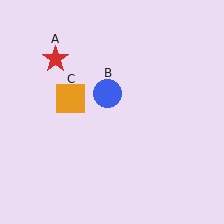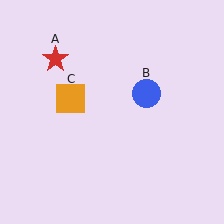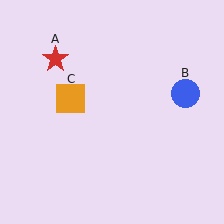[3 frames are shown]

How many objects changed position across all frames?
1 object changed position: blue circle (object B).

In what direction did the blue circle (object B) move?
The blue circle (object B) moved right.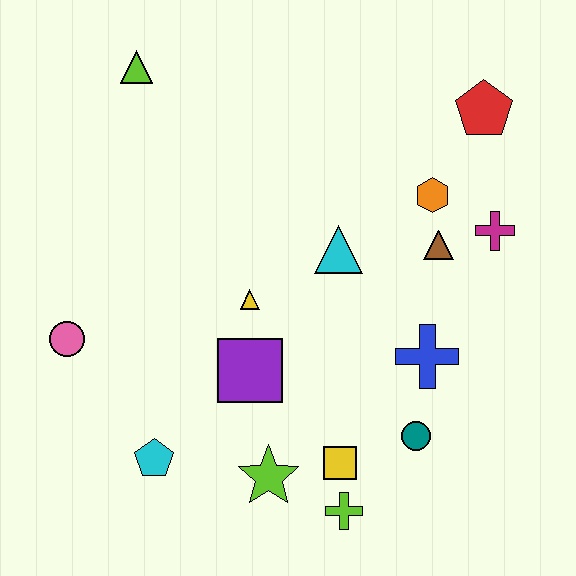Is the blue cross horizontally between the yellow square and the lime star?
No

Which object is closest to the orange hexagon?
The brown triangle is closest to the orange hexagon.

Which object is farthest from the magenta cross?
The pink circle is farthest from the magenta cross.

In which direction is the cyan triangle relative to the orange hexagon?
The cyan triangle is to the left of the orange hexagon.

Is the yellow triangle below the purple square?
No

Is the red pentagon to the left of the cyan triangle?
No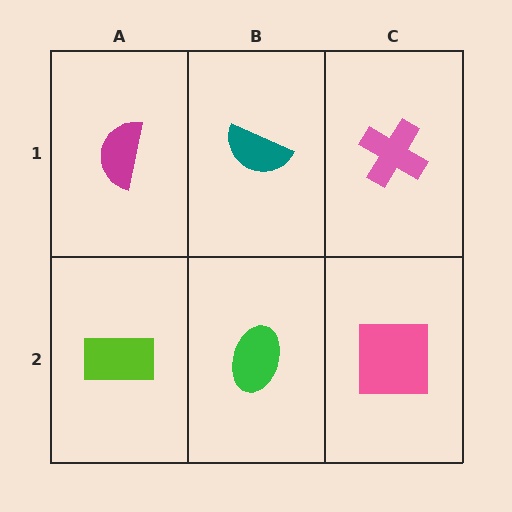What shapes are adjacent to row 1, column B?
A green ellipse (row 2, column B), a magenta semicircle (row 1, column A), a pink cross (row 1, column C).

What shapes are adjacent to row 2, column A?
A magenta semicircle (row 1, column A), a green ellipse (row 2, column B).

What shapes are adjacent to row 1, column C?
A pink square (row 2, column C), a teal semicircle (row 1, column B).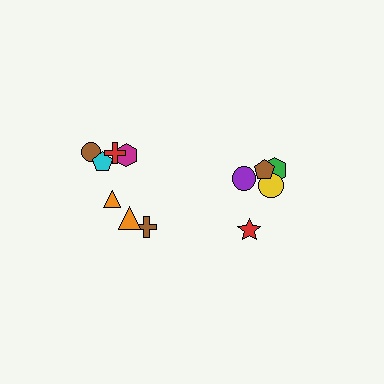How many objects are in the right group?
There are 5 objects.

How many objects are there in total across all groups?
There are 12 objects.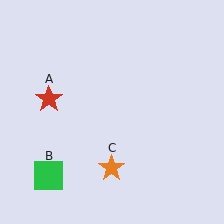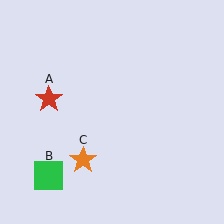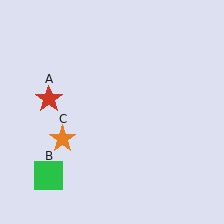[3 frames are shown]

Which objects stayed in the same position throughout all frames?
Red star (object A) and green square (object B) remained stationary.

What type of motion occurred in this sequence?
The orange star (object C) rotated clockwise around the center of the scene.